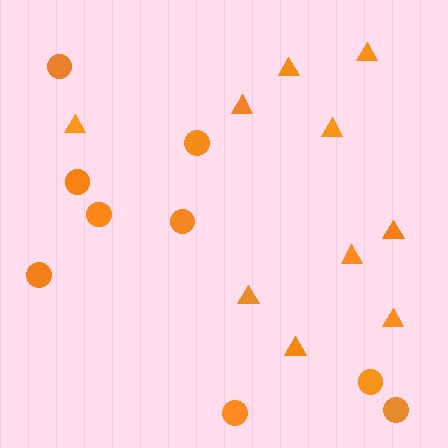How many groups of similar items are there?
There are 2 groups: one group of circles (9) and one group of triangles (10).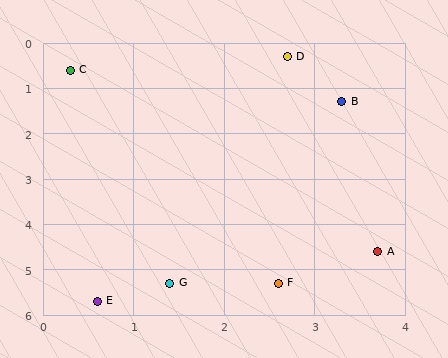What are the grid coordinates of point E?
Point E is at approximately (0.6, 5.7).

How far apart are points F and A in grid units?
Points F and A are about 1.3 grid units apart.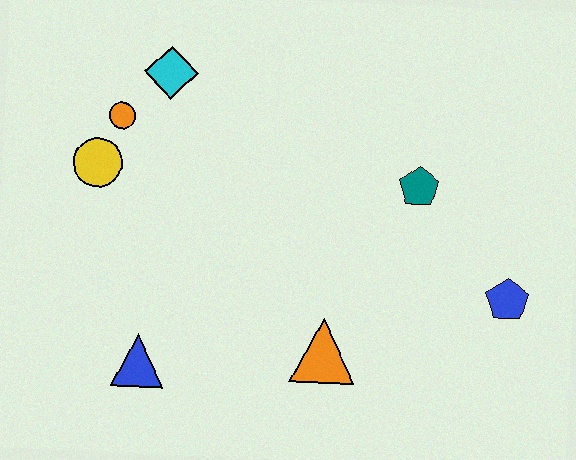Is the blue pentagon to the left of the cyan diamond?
No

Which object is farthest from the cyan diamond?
The blue pentagon is farthest from the cyan diamond.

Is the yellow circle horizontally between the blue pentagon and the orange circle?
No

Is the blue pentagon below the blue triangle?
No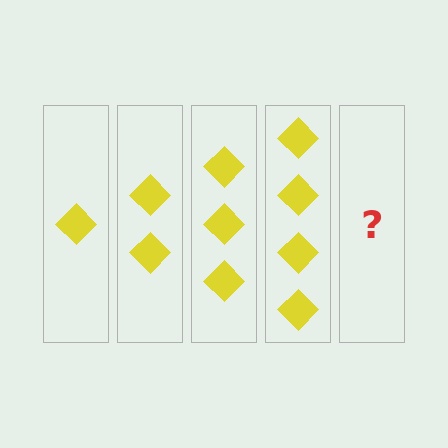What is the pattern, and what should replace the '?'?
The pattern is that each step adds one more diamond. The '?' should be 5 diamonds.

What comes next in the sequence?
The next element should be 5 diamonds.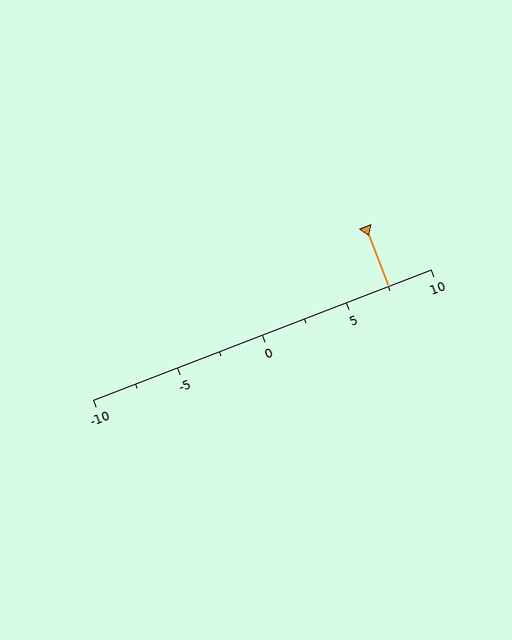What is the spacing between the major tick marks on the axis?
The major ticks are spaced 5 apart.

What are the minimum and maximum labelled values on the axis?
The axis runs from -10 to 10.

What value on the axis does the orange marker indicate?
The marker indicates approximately 7.5.